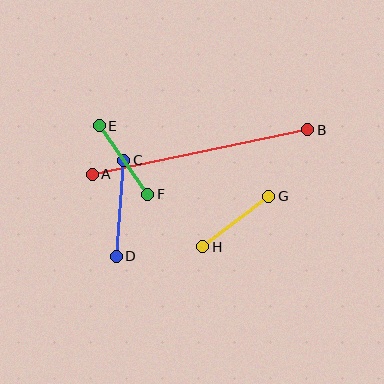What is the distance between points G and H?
The distance is approximately 83 pixels.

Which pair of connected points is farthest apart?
Points A and B are farthest apart.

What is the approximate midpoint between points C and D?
The midpoint is at approximately (120, 208) pixels.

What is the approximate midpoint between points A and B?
The midpoint is at approximately (200, 152) pixels.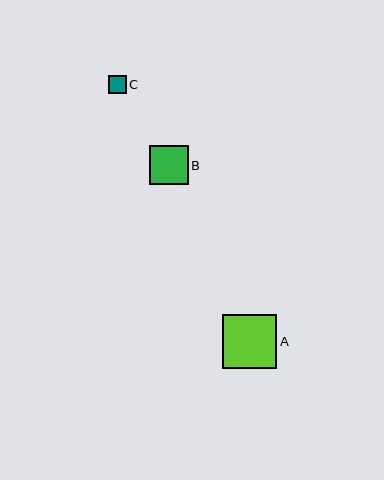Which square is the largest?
Square A is the largest with a size of approximately 54 pixels.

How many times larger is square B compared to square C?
Square B is approximately 2.2 times the size of square C.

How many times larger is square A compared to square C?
Square A is approximately 3.1 times the size of square C.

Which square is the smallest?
Square C is the smallest with a size of approximately 18 pixels.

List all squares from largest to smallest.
From largest to smallest: A, B, C.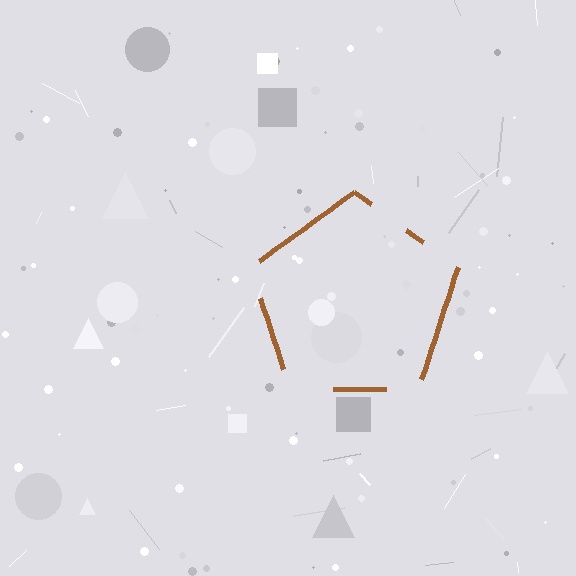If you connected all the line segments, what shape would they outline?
They would outline a pentagon.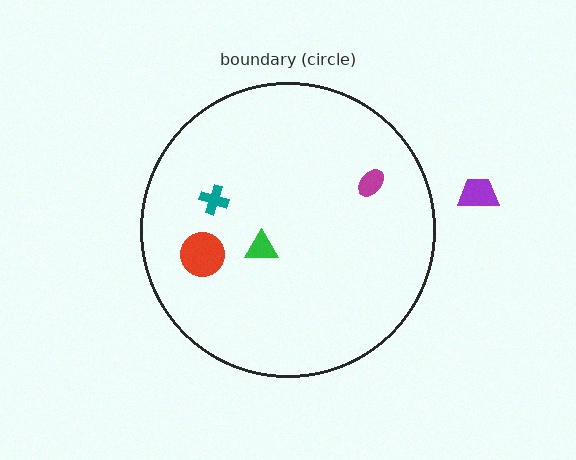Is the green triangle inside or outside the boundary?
Inside.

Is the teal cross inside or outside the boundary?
Inside.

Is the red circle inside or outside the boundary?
Inside.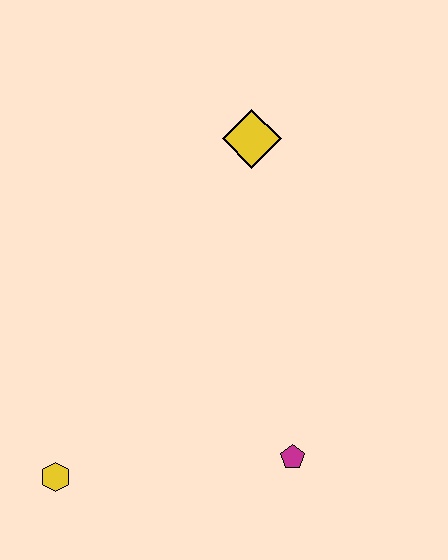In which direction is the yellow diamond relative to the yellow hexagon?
The yellow diamond is above the yellow hexagon.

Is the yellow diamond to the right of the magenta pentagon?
No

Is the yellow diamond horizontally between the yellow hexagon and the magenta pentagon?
Yes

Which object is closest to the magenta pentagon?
The yellow hexagon is closest to the magenta pentagon.